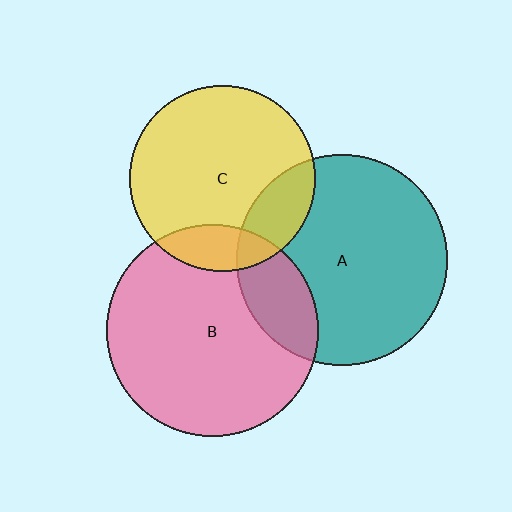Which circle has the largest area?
Circle B (pink).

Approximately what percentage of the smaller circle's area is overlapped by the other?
Approximately 20%.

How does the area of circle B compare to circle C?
Approximately 1.3 times.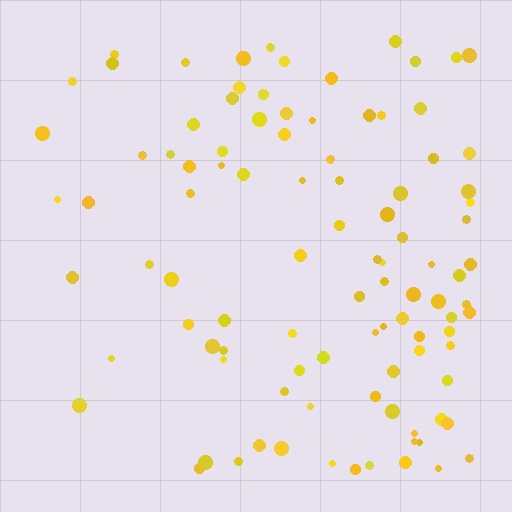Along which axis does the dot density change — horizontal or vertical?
Horizontal.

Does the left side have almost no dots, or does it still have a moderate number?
Still a moderate number, just noticeably fewer than the right.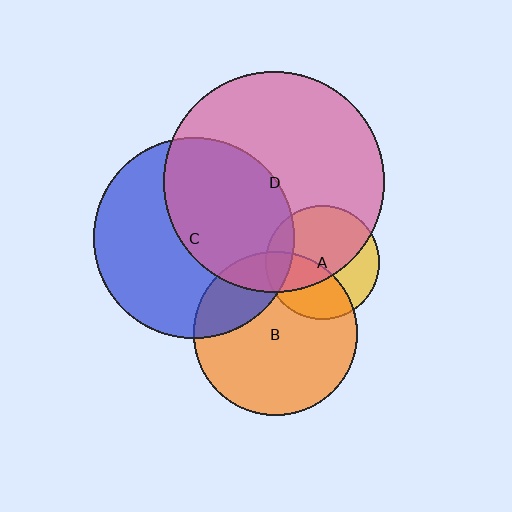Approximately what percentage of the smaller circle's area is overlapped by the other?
Approximately 40%.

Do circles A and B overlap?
Yes.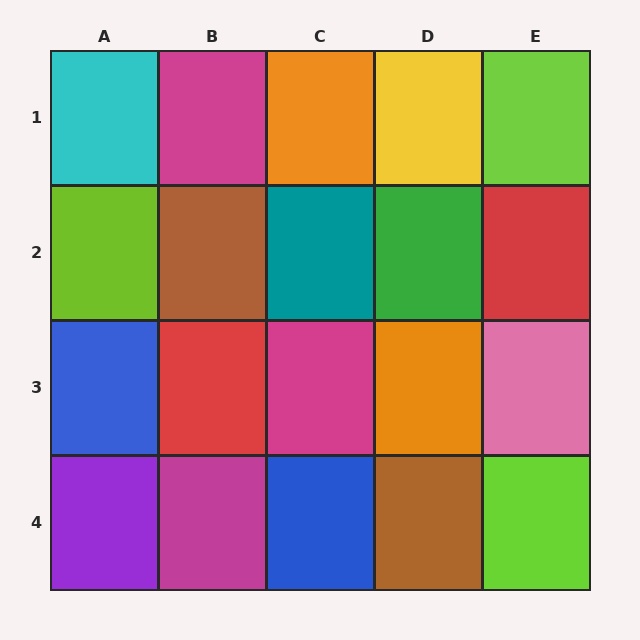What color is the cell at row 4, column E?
Lime.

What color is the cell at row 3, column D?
Orange.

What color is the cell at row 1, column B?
Magenta.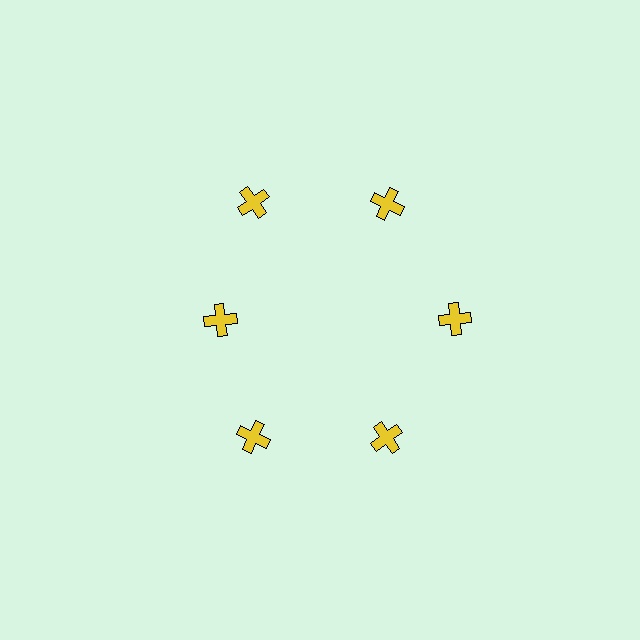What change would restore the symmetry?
The symmetry would be restored by moving it outward, back onto the ring so that all 6 crosses sit at equal angles and equal distance from the center.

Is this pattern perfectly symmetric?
No. The 6 yellow crosses are arranged in a ring, but one element near the 9 o'clock position is pulled inward toward the center, breaking the 6-fold rotational symmetry.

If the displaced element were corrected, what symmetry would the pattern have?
It would have 6-fold rotational symmetry — the pattern would map onto itself every 60 degrees.